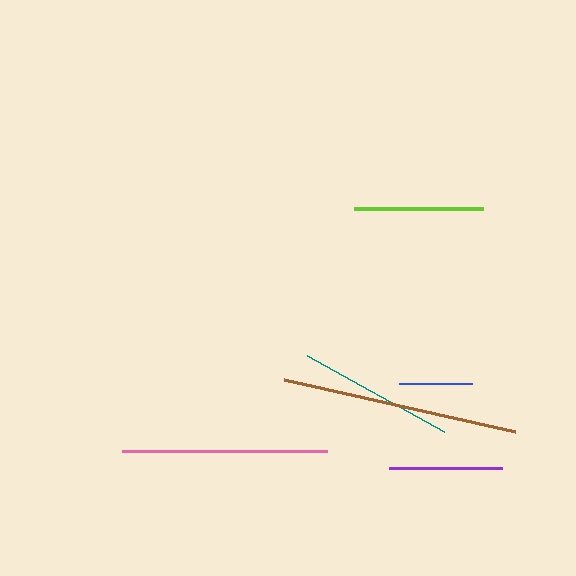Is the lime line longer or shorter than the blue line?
The lime line is longer than the blue line.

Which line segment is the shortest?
The blue line is the shortest at approximately 73 pixels.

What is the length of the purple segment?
The purple segment is approximately 113 pixels long.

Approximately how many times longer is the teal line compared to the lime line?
The teal line is approximately 1.2 times the length of the lime line.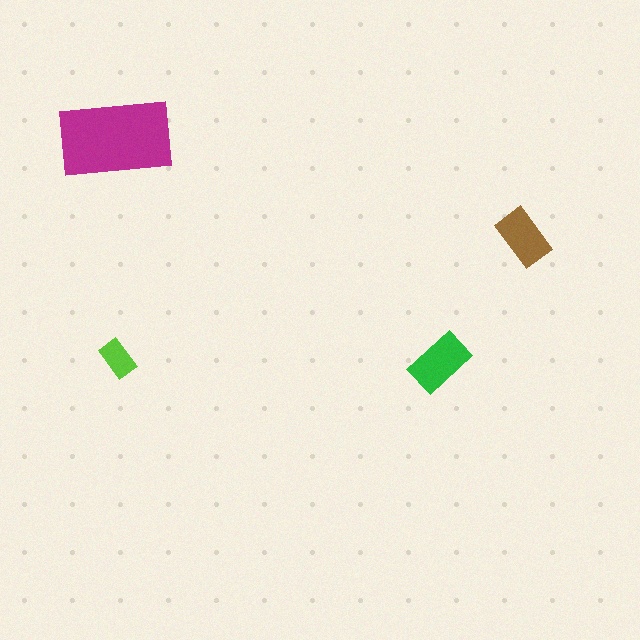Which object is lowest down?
The green rectangle is bottommost.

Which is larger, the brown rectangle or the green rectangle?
The green one.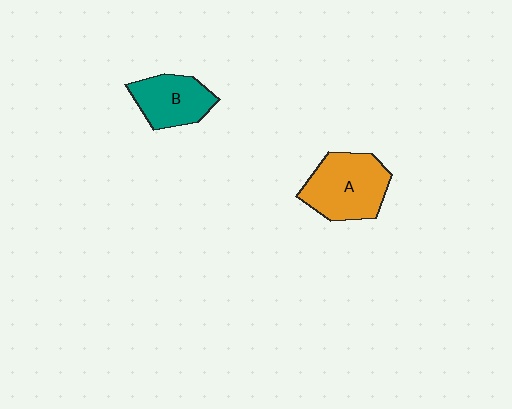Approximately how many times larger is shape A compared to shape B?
Approximately 1.4 times.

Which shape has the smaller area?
Shape B (teal).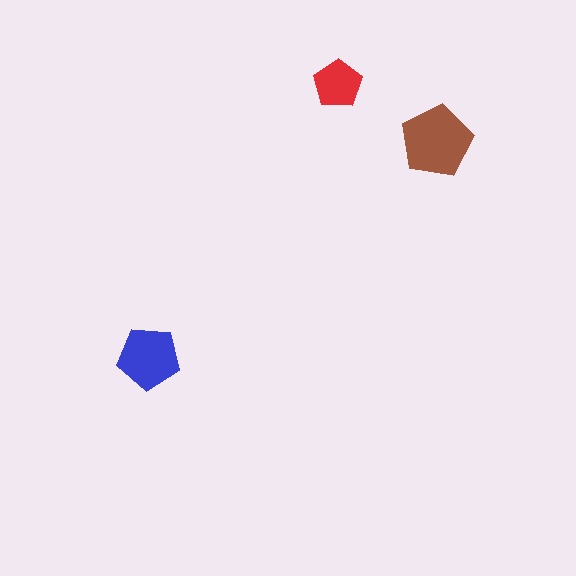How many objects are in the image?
There are 3 objects in the image.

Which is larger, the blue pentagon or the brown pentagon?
The brown one.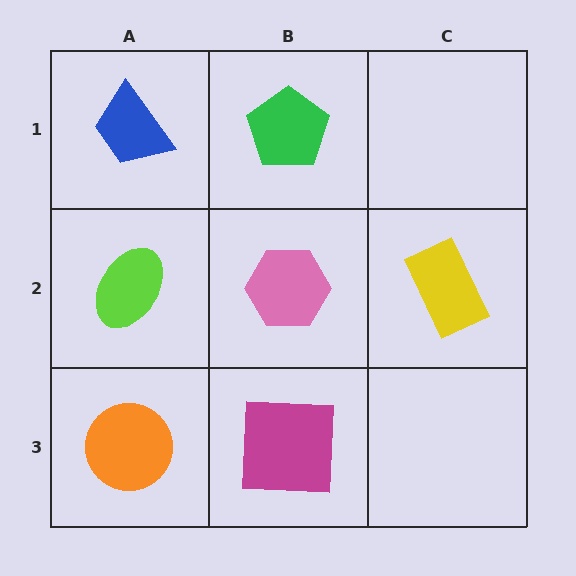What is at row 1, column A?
A blue trapezoid.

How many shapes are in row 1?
2 shapes.